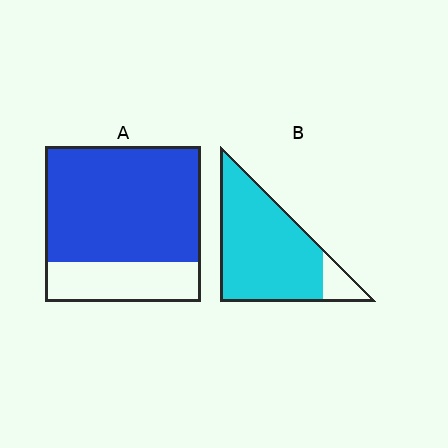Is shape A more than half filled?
Yes.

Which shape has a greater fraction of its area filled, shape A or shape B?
Shape B.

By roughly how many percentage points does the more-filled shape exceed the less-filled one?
By roughly 15 percentage points (B over A).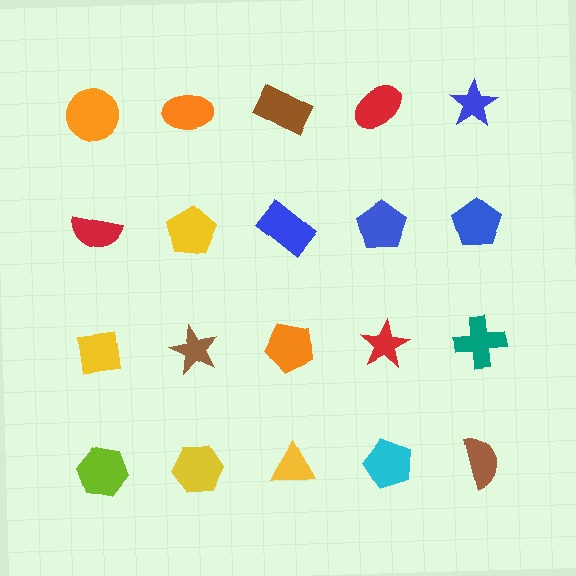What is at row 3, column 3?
An orange pentagon.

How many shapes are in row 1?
5 shapes.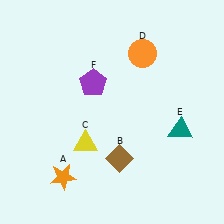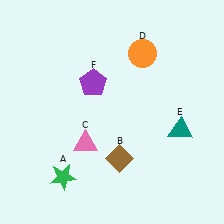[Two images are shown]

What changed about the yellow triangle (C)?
In Image 1, C is yellow. In Image 2, it changed to pink.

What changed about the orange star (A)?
In Image 1, A is orange. In Image 2, it changed to green.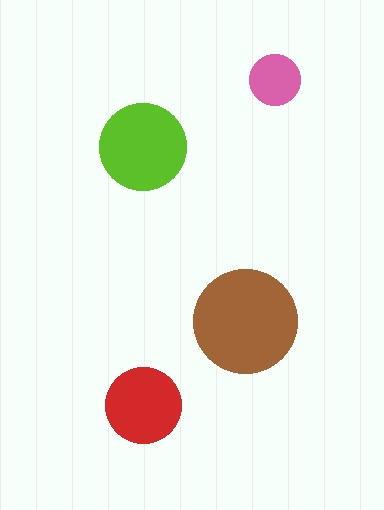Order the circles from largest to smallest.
the brown one, the lime one, the red one, the pink one.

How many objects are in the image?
There are 4 objects in the image.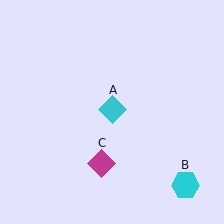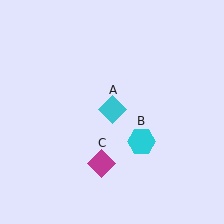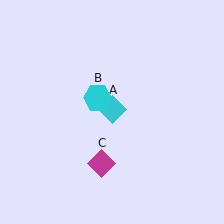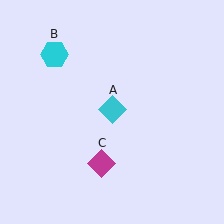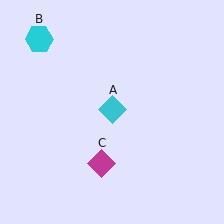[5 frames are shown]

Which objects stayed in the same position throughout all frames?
Cyan diamond (object A) and magenta diamond (object C) remained stationary.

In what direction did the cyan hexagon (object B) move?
The cyan hexagon (object B) moved up and to the left.